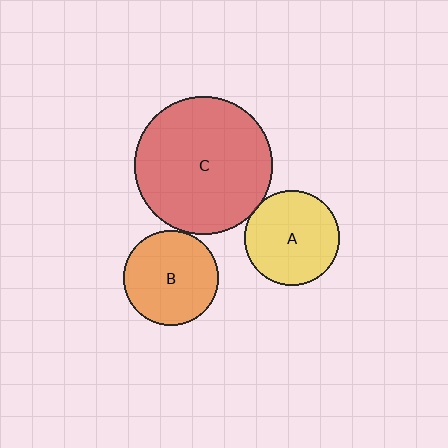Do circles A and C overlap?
Yes.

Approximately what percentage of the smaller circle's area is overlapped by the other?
Approximately 5%.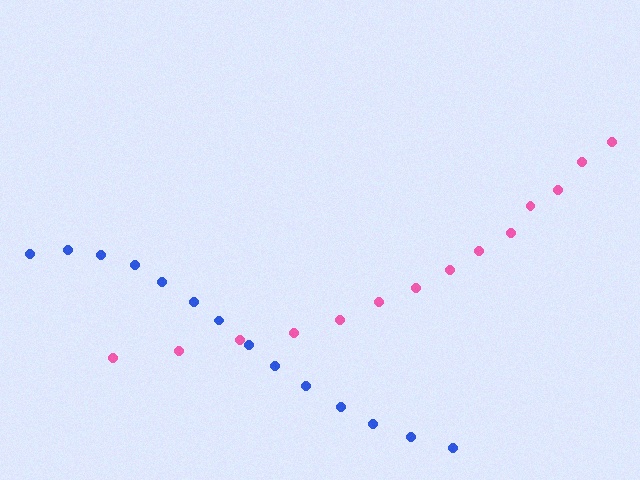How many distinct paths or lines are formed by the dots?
There are 2 distinct paths.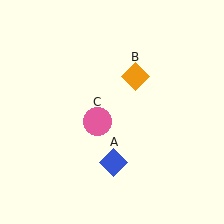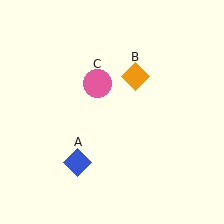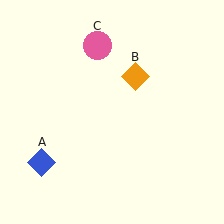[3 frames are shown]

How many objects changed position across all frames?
2 objects changed position: blue diamond (object A), pink circle (object C).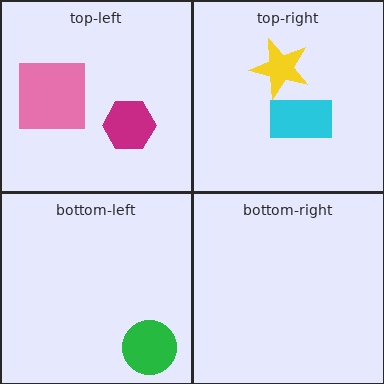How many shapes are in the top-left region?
2.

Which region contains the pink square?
The top-left region.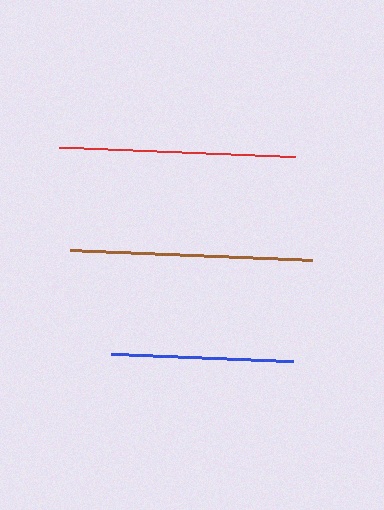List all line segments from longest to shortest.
From longest to shortest: brown, red, blue.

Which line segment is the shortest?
The blue line is the shortest at approximately 181 pixels.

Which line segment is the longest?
The brown line is the longest at approximately 241 pixels.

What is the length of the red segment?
The red segment is approximately 236 pixels long.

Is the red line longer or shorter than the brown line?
The brown line is longer than the red line.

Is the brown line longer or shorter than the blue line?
The brown line is longer than the blue line.